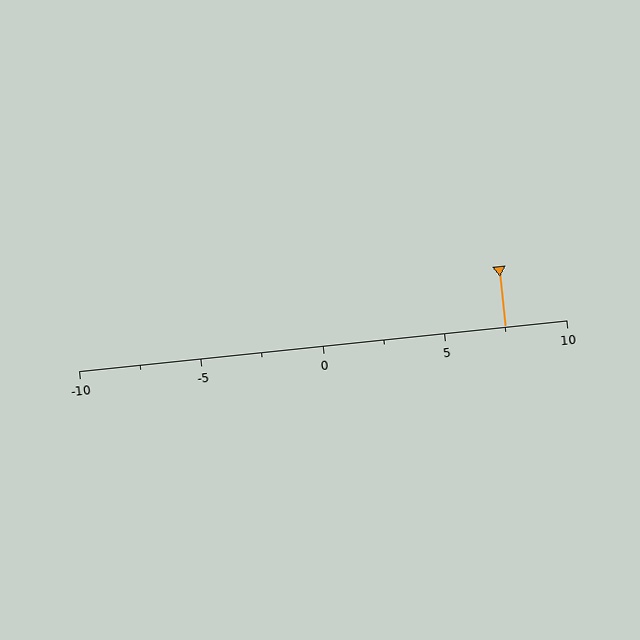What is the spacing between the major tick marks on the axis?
The major ticks are spaced 5 apart.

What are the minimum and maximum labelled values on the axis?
The axis runs from -10 to 10.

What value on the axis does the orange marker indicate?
The marker indicates approximately 7.5.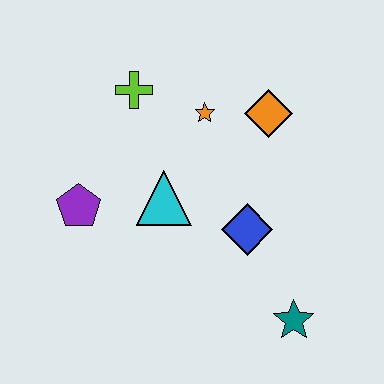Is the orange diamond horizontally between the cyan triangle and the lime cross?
No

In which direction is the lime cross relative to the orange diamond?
The lime cross is to the left of the orange diamond.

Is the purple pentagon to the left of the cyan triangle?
Yes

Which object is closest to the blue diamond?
The cyan triangle is closest to the blue diamond.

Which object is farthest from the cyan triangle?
The teal star is farthest from the cyan triangle.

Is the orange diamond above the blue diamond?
Yes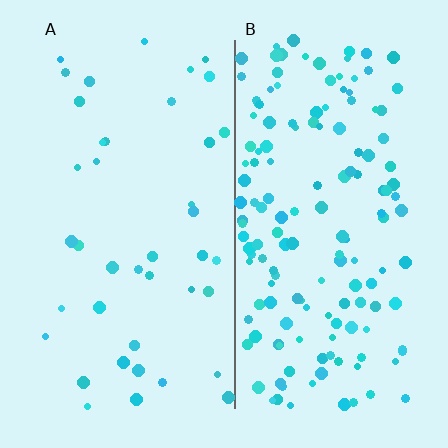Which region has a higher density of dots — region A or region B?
B (the right).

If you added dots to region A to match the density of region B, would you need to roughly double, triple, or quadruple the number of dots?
Approximately quadruple.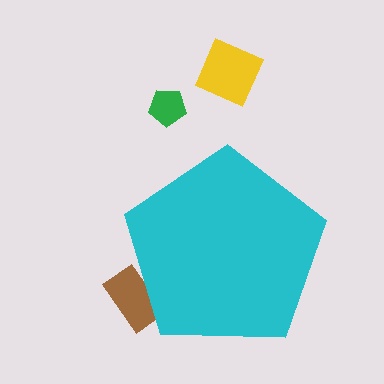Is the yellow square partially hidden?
No, the yellow square is fully visible.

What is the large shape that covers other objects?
A cyan pentagon.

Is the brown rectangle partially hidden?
Yes, the brown rectangle is partially hidden behind the cyan pentagon.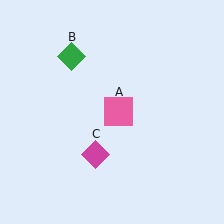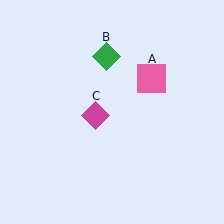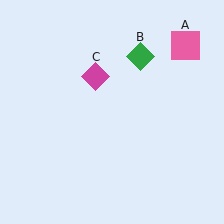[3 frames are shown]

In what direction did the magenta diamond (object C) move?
The magenta diamond (object C) moved up.